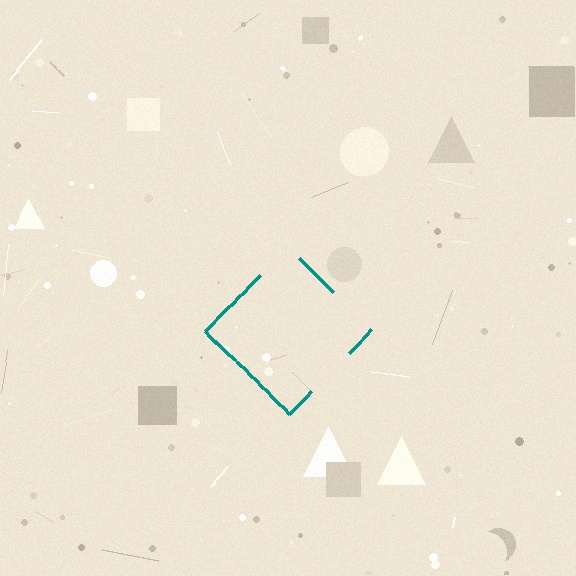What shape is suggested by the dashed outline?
The dashed outline suggests a diamond.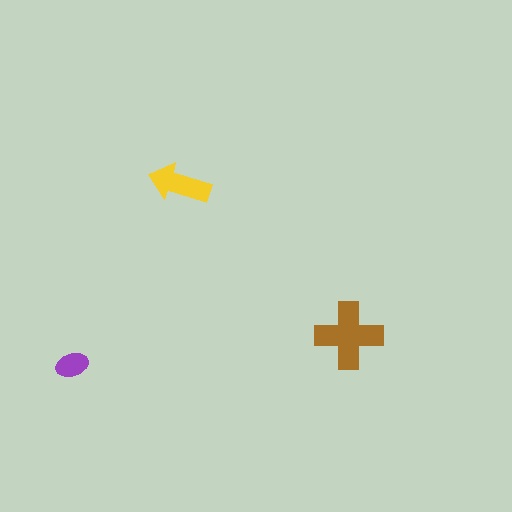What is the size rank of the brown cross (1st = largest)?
1st.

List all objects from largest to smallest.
The brown cross, the yellow arrow, the purple ellipse.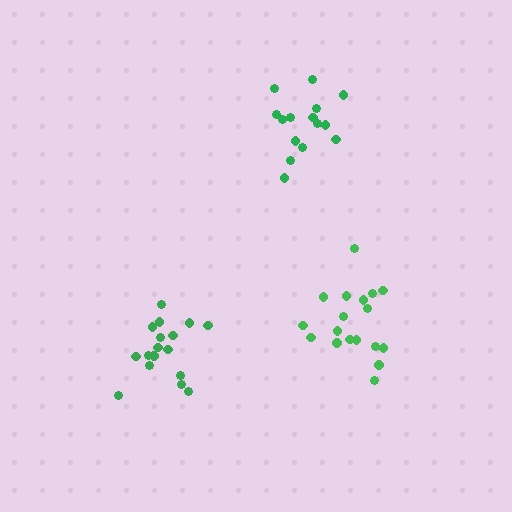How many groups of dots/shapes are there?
There are 3 groups.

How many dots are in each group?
Group 1: 18 dots, Group 2: 15 dots, Group 3: 17 dots (50 total).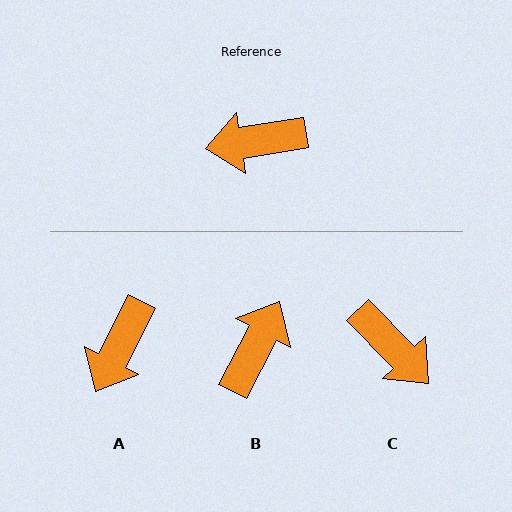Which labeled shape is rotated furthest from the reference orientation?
B, about 127 degrees away.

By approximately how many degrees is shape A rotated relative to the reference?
Approximately 54 degrees counter-clockwise.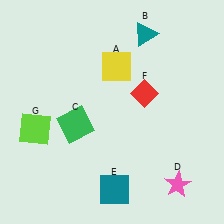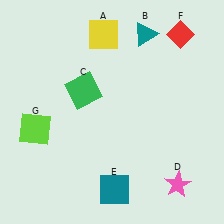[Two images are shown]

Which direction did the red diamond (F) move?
The red diamond (F) moved up.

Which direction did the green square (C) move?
The green square (C) moved up.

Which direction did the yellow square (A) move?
The yellow square (A) moved up.